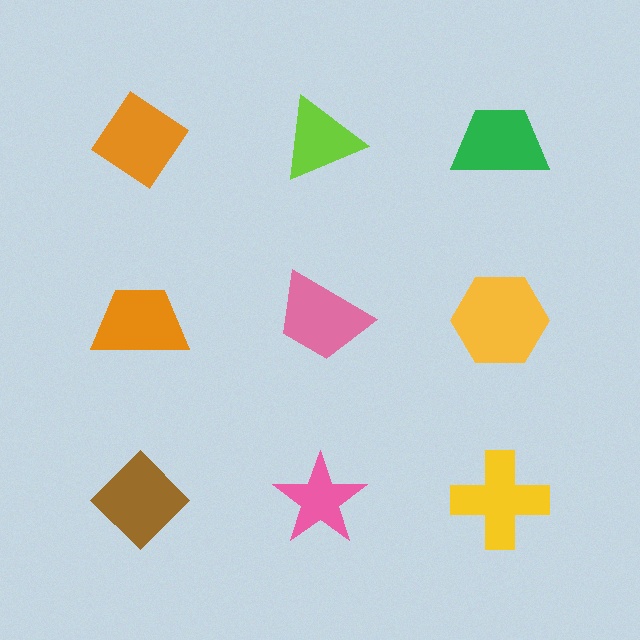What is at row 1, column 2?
A lime triangle.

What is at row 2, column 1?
An orange trapezoid.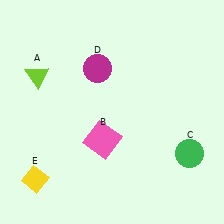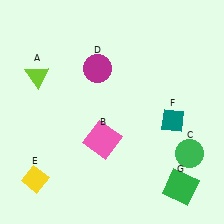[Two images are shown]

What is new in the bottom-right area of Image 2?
A teal diamond (F) was added in the bottom-right area of Image 2.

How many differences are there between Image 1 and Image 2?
There are 2 differences between the two images.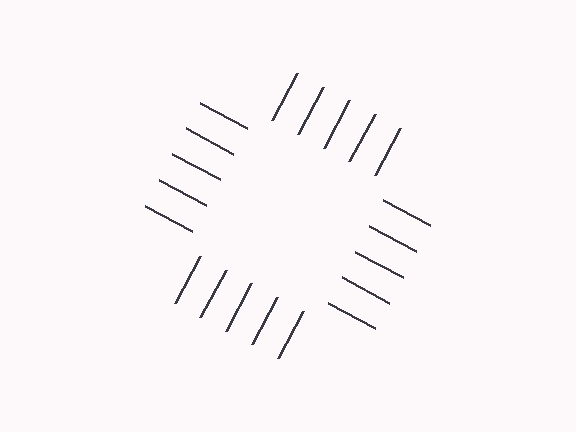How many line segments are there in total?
20 — 5 along each of the 4 edges.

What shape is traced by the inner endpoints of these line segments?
An illusory square — the line segments terminate on its edges but no continuous stroke is drawn.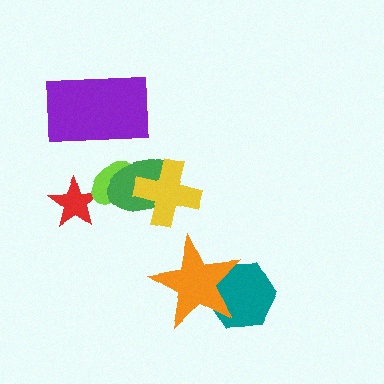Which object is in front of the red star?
The lime ellipse is in front of the red star.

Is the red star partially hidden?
Yes, it is partially covered by another shape.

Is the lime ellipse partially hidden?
Yes, it is partially covered by another shape.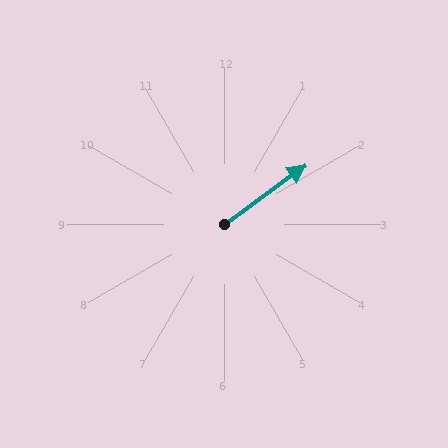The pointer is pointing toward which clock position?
Roughly 2 o'clock.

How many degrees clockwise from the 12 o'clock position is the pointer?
Approximately 54 degrees.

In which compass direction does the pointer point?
Northeast.